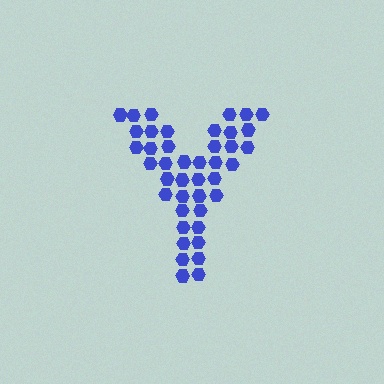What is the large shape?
The large shape is the letter Y.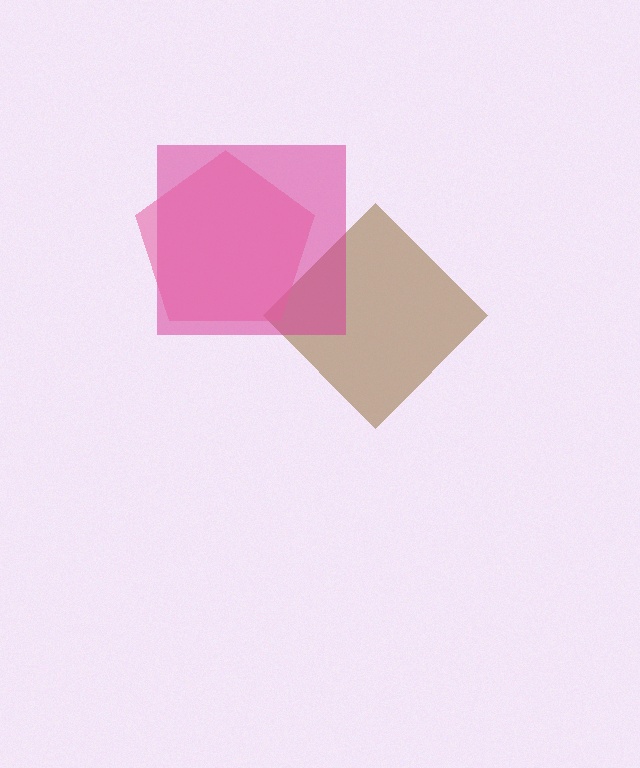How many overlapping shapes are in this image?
There are 3 overlapping shapes in the image.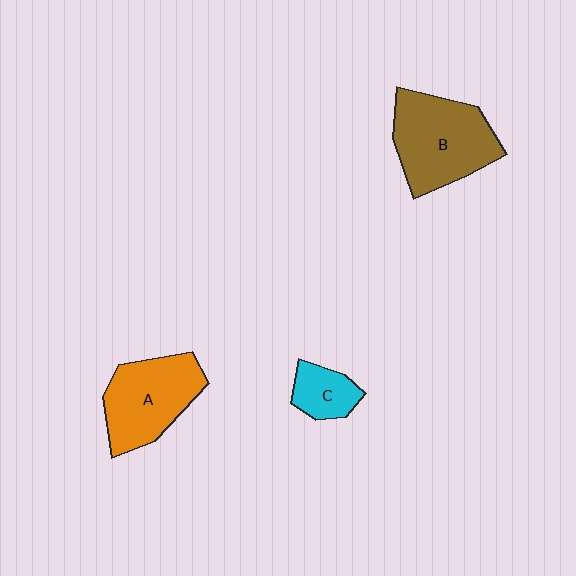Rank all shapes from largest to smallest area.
From largest to smallest: B (brown), A (orange), C (cyan).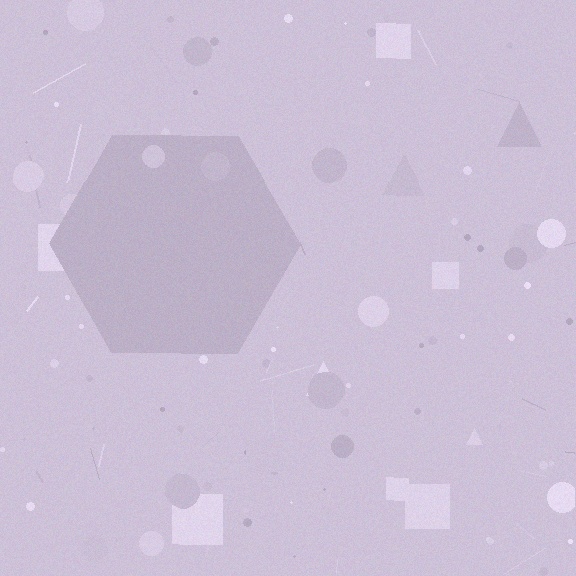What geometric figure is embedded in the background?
A hexagon is embedded in the background.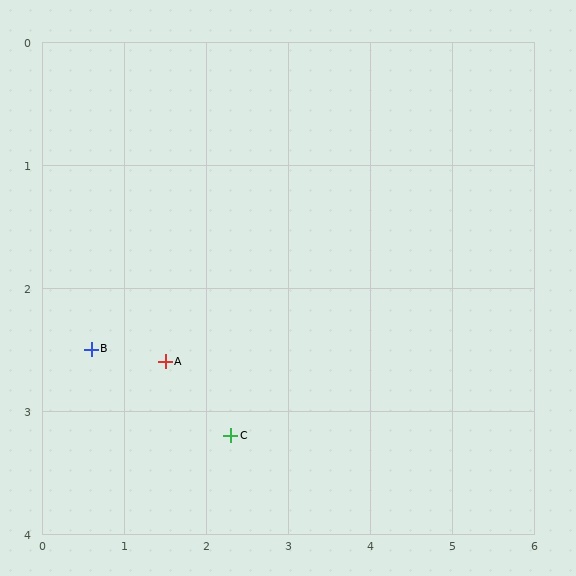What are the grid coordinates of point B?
Point B is at approximately (0.6, 2.5).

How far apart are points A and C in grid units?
Points A and C are about 1.0 grid units apart.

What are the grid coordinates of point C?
Point C is at approximately (2.3, 3.2).